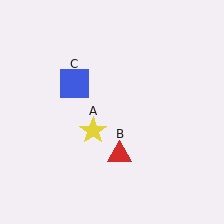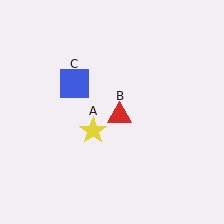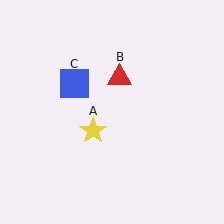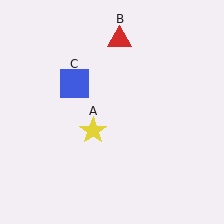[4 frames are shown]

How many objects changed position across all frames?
1 object changed position: red triangle (object B).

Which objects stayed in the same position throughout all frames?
Yellow star (object A) and blue square (object C) remained stationary.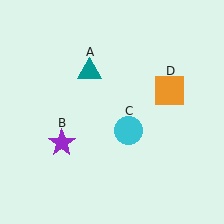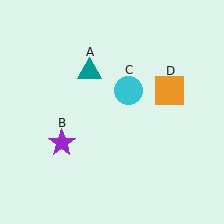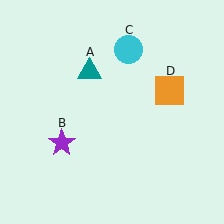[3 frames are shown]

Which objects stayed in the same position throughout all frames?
Teal triangle (object A) and purple star (object B) and orange square (object D) remained stationary.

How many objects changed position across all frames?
1 object changed position: cyan circle (object C).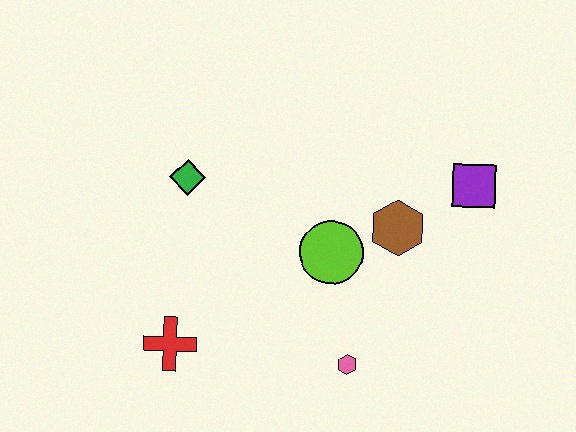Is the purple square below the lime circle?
No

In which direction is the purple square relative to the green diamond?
The purple square is to the right of the green diamond.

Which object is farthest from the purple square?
The red cross is farthest from the purple square.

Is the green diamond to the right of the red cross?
Yes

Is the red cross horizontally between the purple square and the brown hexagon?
No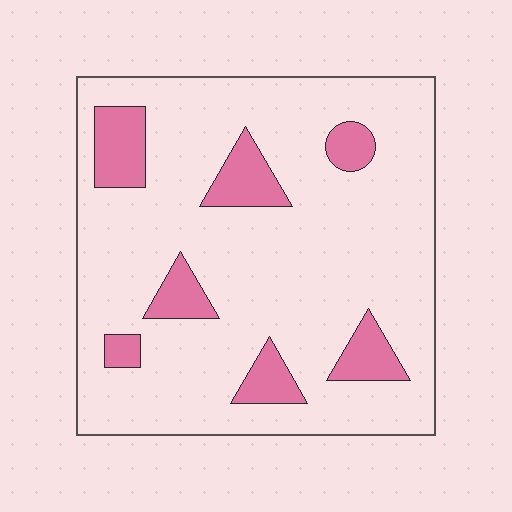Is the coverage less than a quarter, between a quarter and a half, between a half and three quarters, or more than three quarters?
Less than a quarter.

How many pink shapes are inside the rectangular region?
7.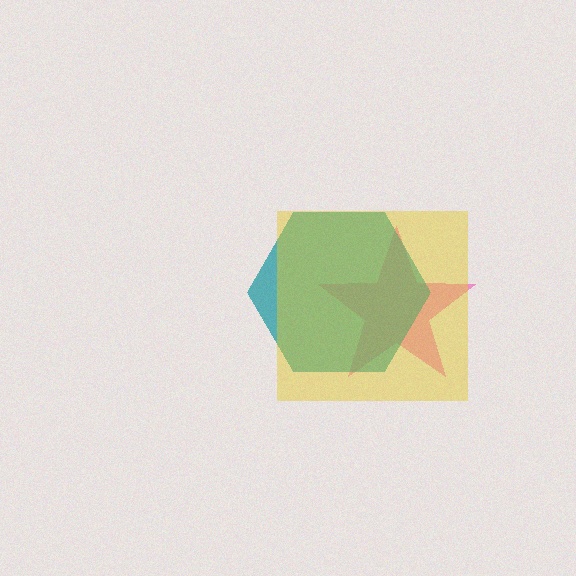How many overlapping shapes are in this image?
There are 3 overlapping shapes in the image.